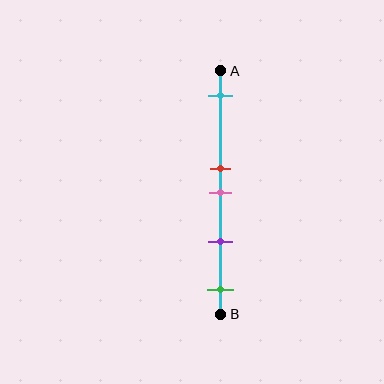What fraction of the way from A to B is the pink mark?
The pink mark is approximately 50% (0.5) of the way from A to B.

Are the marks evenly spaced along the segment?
No, the marks are not evenly spaced.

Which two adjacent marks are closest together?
The red and pink marks are the closest adjacent pair.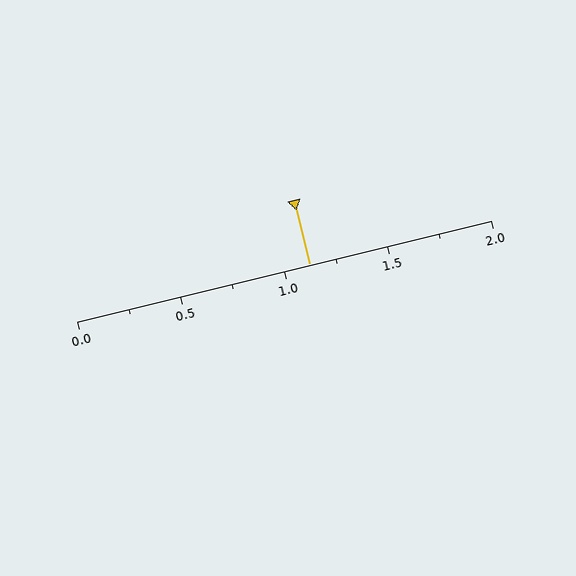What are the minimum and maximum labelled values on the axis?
The axis runs from 0.0 to 2.0.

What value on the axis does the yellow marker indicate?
The marker indicates approximately 1.12.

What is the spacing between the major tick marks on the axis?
The major ticks are spaced 0.5 apart.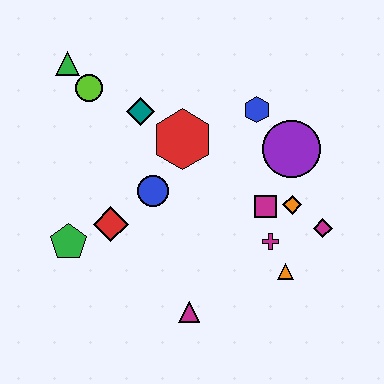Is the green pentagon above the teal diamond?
No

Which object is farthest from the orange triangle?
The green triangle is farthest from the orange triangle.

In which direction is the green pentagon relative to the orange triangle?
The green pentagon is to the left of the orange triangle.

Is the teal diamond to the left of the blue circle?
Yes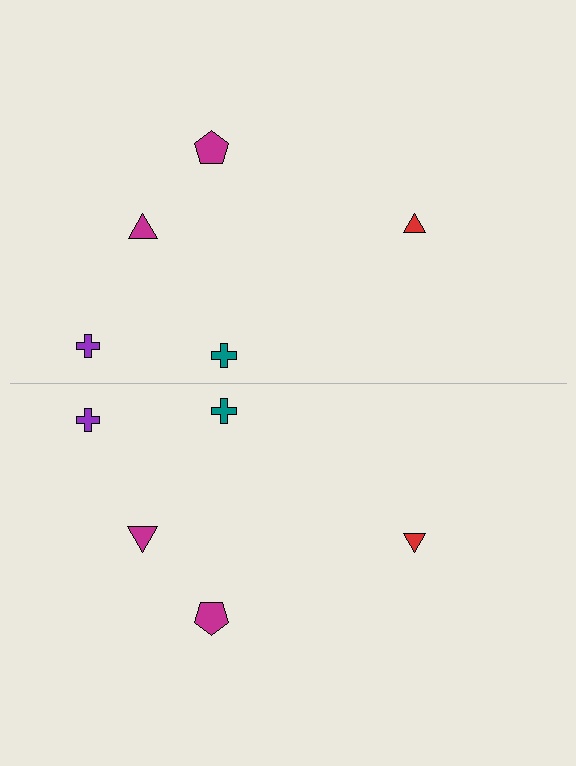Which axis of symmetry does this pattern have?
The pattern has a horizontal axis of symmetry running through the center of the image.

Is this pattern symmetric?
Yes, this pattern has bilateral (reflection) symmetry.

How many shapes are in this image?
There are 10 shapes in this image.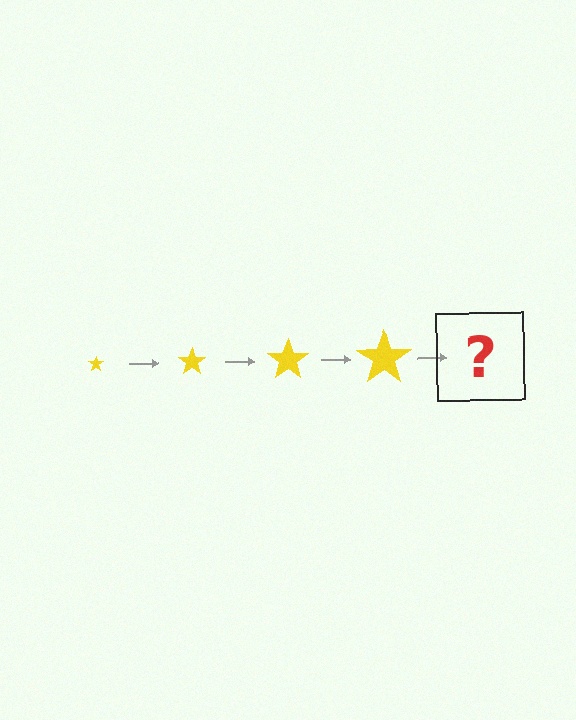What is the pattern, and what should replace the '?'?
The pattern is that the star gets progressively larger each step. The '?' should be a yellow star, larger than the previous one.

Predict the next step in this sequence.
The next step is a yellow star, larger than the previous one.